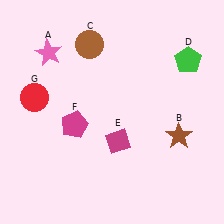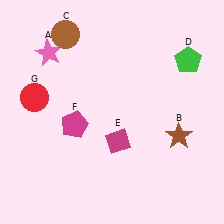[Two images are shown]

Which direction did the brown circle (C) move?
The brown circle (C) moved left.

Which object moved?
The brown circle (C) moved left.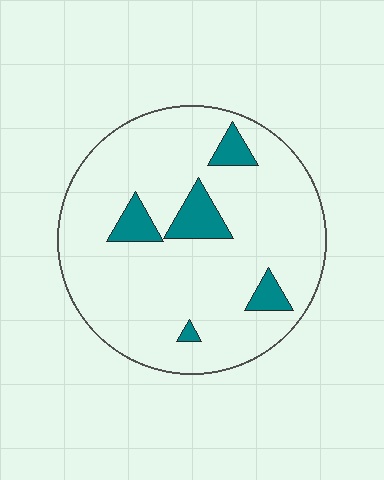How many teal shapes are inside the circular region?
5.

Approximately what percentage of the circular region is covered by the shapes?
Approximately 10%.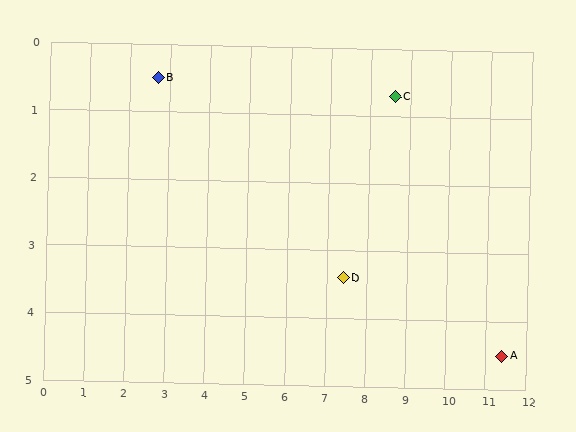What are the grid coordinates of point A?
Point A is at approximately (11.4, 4.5).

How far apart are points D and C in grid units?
Points D and C are about 3.0 grid units apart.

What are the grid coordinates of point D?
Point D is at approximately (7.4, 3.4).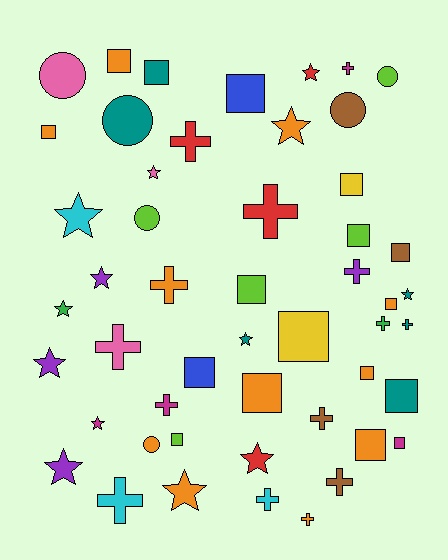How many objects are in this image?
There are 50 objects.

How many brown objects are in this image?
There are 4 brown objects.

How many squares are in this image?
There are 17 squares.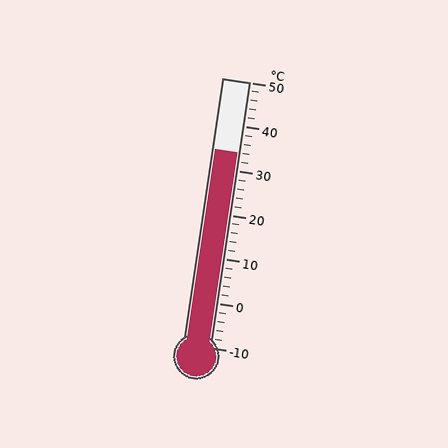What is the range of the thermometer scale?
The thermometer scale ranges from -10°C to 50°C.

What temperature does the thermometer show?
The thermometer shows approximately 34°C.